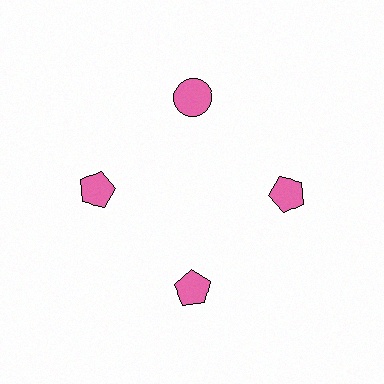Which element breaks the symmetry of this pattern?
The pink circle at roughly the 12 o'clock position breaks the symmetry. All other shapes are pink pentagons.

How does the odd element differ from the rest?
It has a different shape: circle instead of pentagon.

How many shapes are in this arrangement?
There are 4 shapes arranged in a ring pattern.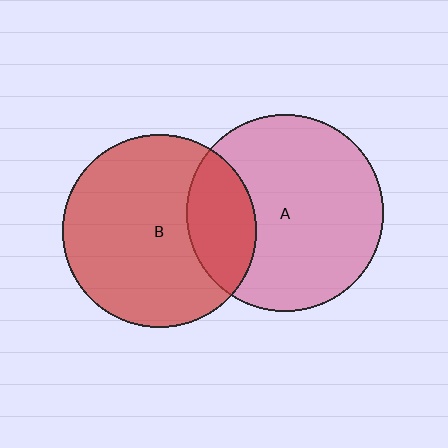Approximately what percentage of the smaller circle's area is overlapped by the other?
Approximately 25%.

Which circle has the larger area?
Circle A (pink).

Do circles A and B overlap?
Yes.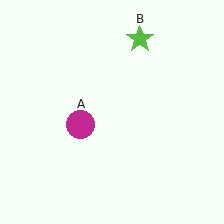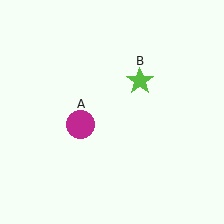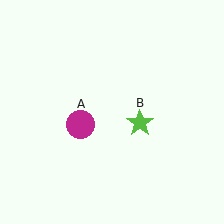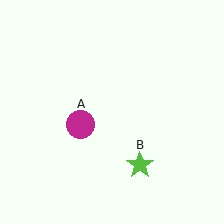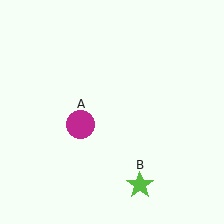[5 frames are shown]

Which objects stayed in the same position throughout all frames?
Magenta circle (object A) remained stationary.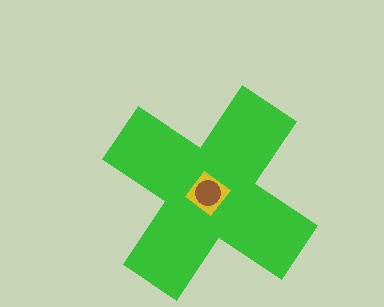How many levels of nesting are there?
3.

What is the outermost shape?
The green cross.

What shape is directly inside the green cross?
The yellow diamond.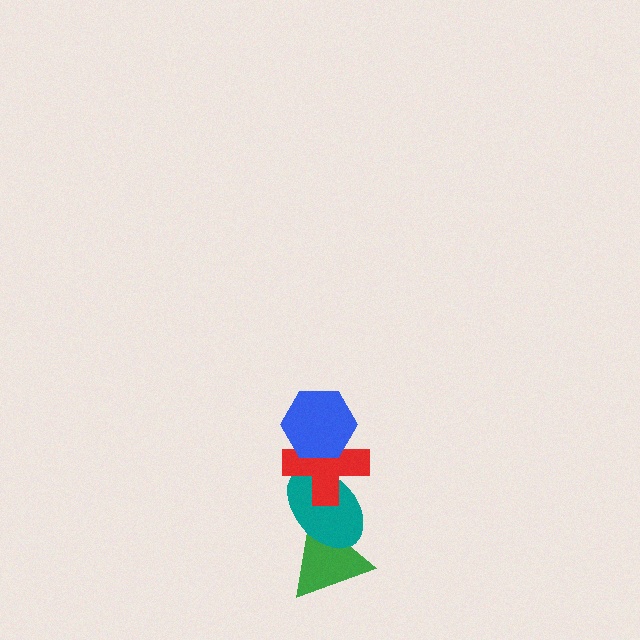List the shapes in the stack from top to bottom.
From top to bottom: the blue hexagon, the red cross, the teal ellipse, the green triangle.